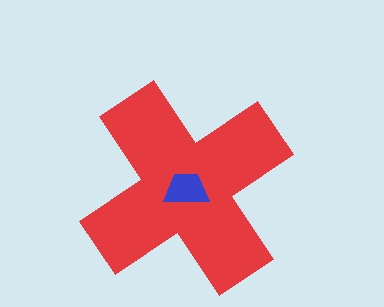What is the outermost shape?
The red cross.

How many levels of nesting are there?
2.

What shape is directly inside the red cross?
The blue trapezoid.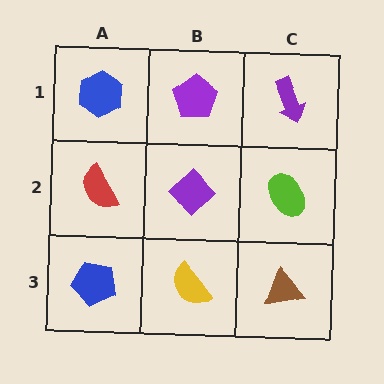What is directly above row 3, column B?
A purple diamond.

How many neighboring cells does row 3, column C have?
2.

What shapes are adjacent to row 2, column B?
A purple pentagon (row 1, column B), a yellow semicircle (row 3, column B), a red semicircle (row 2, column A), a lime ellipse (row 2, column C).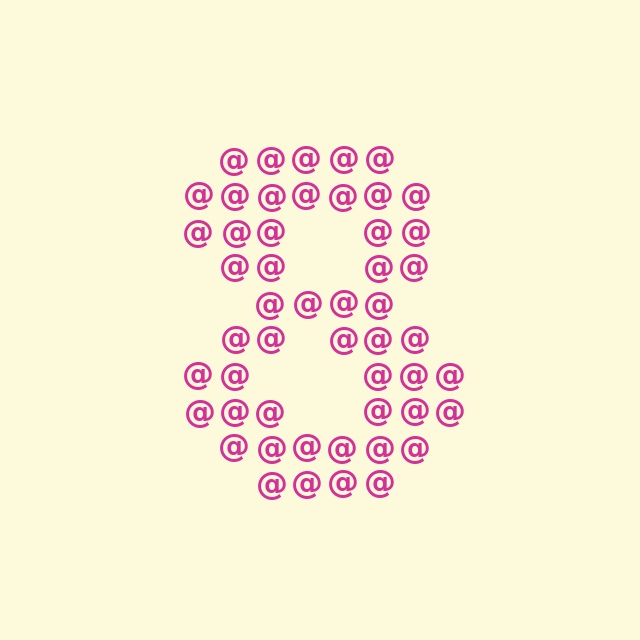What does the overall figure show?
The overall figure shows the digit 8.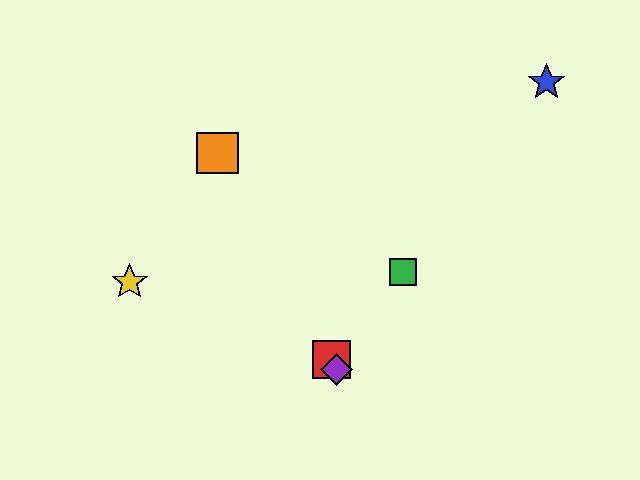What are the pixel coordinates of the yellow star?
The yellow star is at (130, 282).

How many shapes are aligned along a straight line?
3 shapes (the red square, the purple diamond, the orange square) are aligned along a straight line.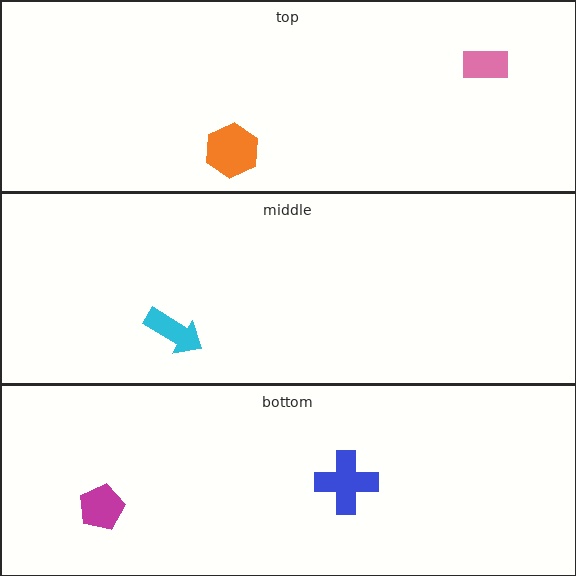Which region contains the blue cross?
The bottom region.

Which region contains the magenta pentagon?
The bottom region.